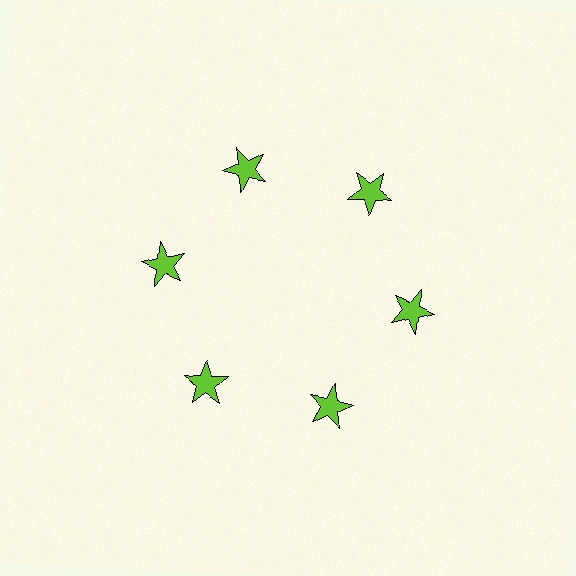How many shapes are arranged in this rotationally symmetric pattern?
There are 6 shapes, arranged in 6 groups of 1.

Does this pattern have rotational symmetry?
Yes, this pattern has 6-fold rotational symmetry. It looks the same after rotating 60 degrees around the center.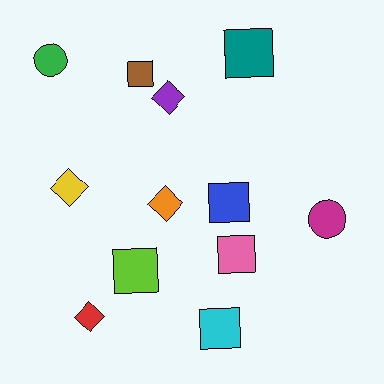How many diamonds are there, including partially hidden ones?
There are 4 diamonds.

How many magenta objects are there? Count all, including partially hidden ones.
There is 1 magenta object.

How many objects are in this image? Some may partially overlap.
There are 12 objects.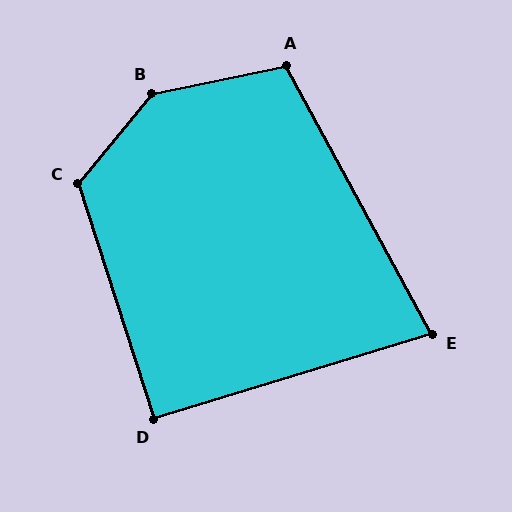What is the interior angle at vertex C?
Approximately 122 degrees (obtuse).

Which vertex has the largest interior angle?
B, at approximately 142 degrees.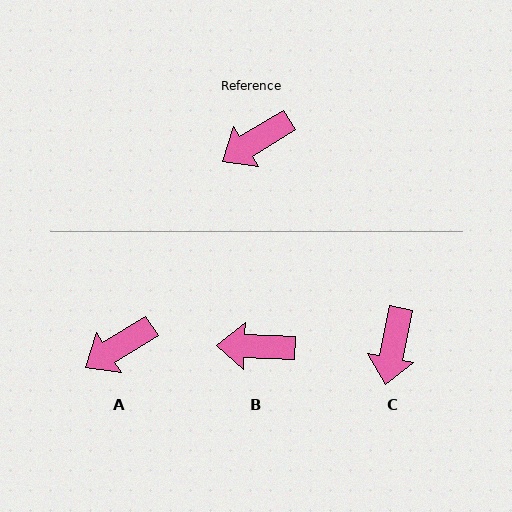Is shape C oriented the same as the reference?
No, it is off by about 46 degrees.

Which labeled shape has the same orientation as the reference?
A.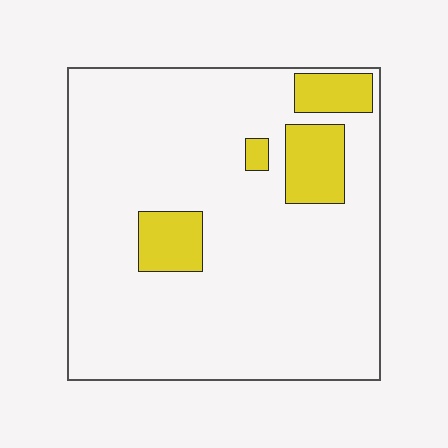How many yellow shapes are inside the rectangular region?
4.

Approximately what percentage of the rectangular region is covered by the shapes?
Approximately 15%.